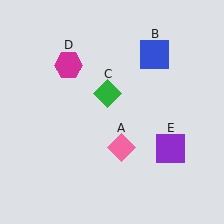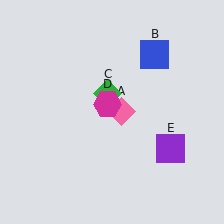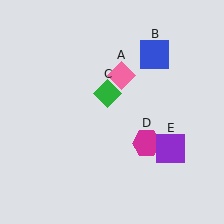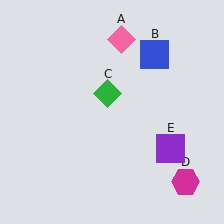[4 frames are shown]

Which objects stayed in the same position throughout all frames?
Blue square (object B) and green diamond (object C) and purple square (object E) remained stationary.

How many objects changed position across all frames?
2 objects changed position: pink diamond (object A), magenta hexagon (object D).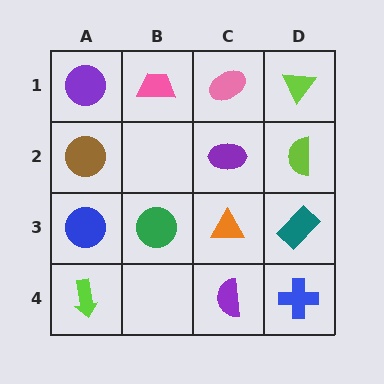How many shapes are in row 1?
4 shapes.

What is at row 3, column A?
A blue circle.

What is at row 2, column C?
A purple ellipse.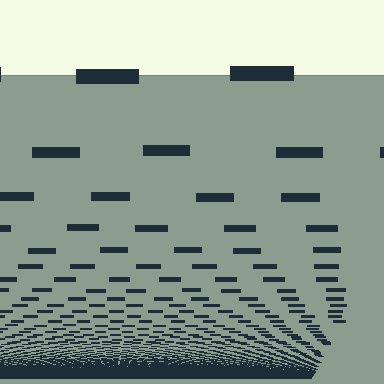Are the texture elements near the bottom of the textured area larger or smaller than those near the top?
Smaller. The gradient is inverted — elements near the bottom are smaller and denser.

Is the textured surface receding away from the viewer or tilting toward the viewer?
The surface appears to tilt toward the viewer. Texture elements get larger and sparser toward the top.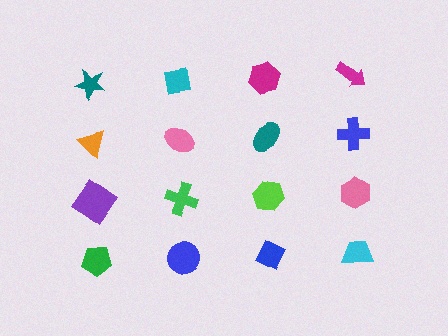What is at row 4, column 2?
A blue circle.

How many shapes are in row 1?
4 shapes.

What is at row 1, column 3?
A magenta hexagon.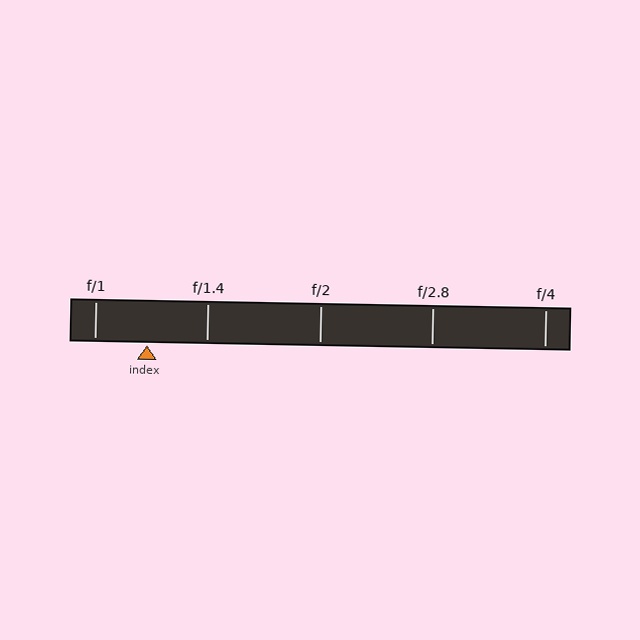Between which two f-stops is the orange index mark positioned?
The index mark is between f/1 and f/1.4.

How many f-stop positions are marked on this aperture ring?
There are 5 f-stop positions marked.